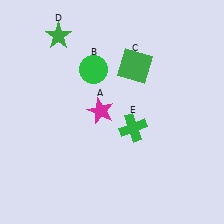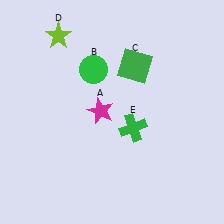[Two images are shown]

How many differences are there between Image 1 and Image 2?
There is 1 difference between the two images.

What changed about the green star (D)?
In Image 1, D is green. In Image 2, it changed to lime.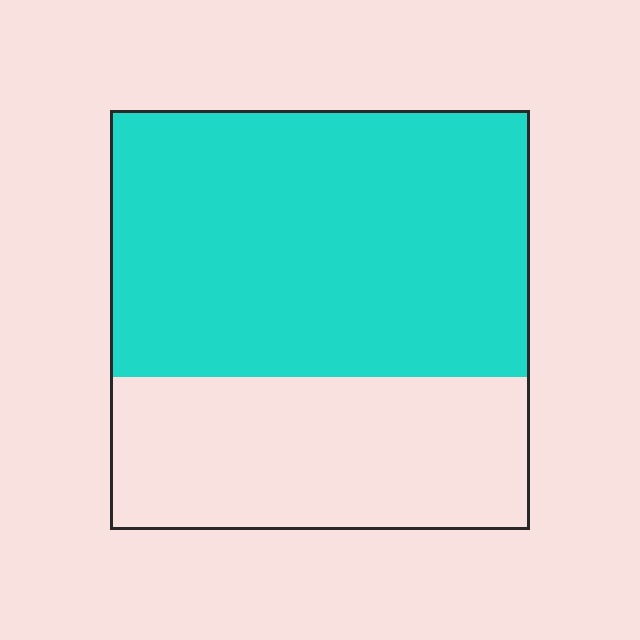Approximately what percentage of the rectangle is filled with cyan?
Approximately 65%.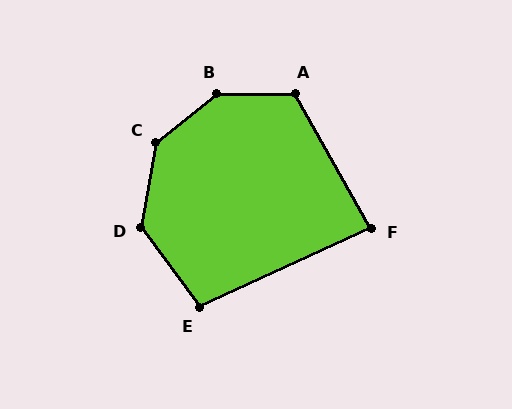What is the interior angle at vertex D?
Approximately 134 degrees (obtuse).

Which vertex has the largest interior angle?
B, at approximately 141 degrees.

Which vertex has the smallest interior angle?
F, at approximately 85 degrees.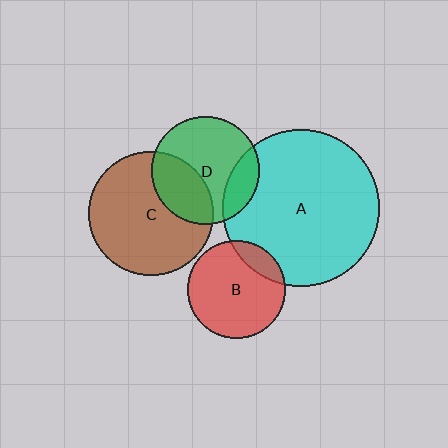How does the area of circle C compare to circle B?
Approximately 1.6 times.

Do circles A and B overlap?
Yes.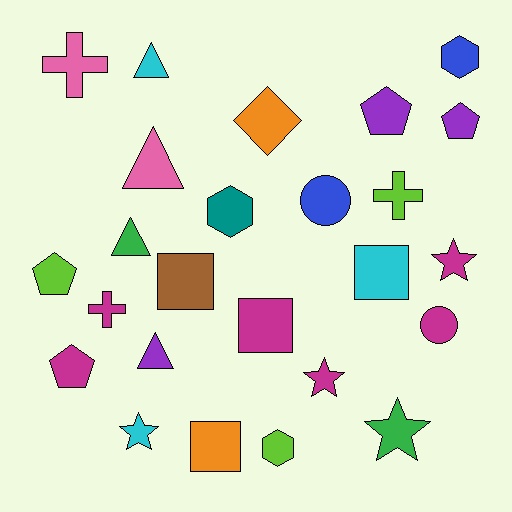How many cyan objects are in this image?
There are 3 cyan objects.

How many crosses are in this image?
There are 3 crosses.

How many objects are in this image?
There are 25 objects.